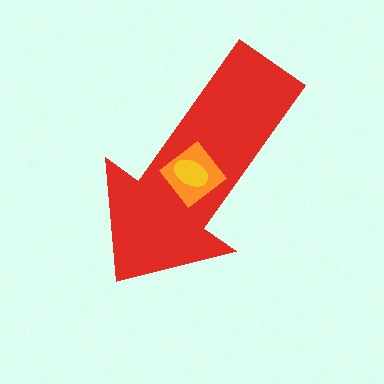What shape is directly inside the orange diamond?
The yellow ellipse.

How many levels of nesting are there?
3.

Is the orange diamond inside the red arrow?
Yes.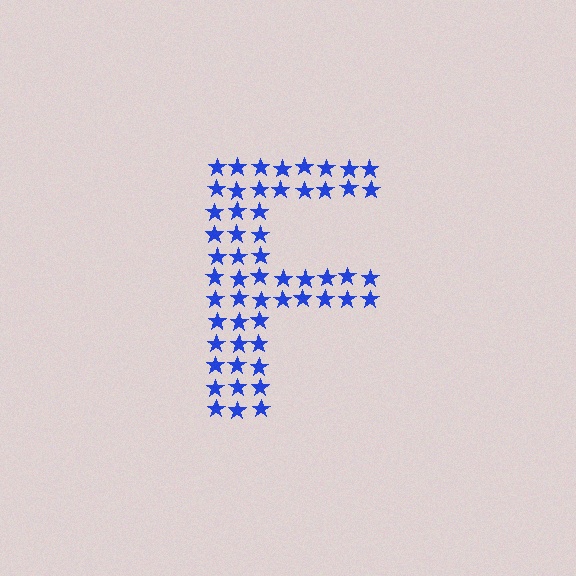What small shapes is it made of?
It is made of small stars.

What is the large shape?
The large shape is the letter F.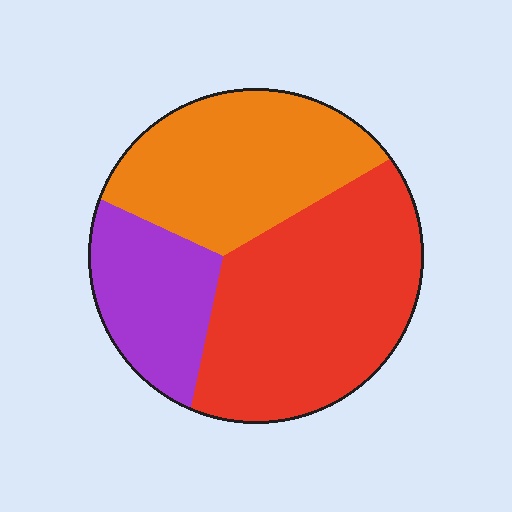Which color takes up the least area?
Purple, at roughly 20%.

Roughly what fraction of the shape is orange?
Orange takes up about one third (1/3) of the shape.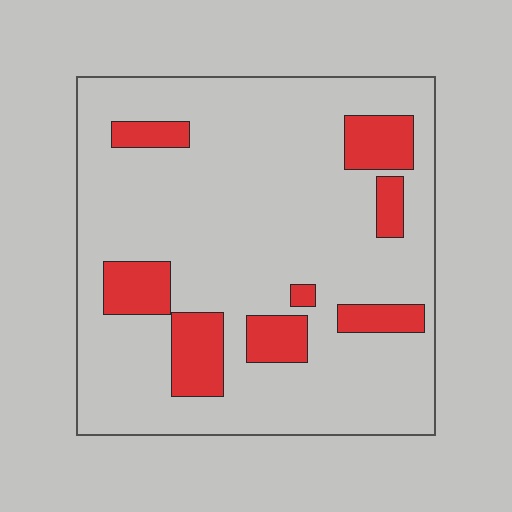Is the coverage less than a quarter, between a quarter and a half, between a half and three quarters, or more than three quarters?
Less than a quarter.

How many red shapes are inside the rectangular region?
8.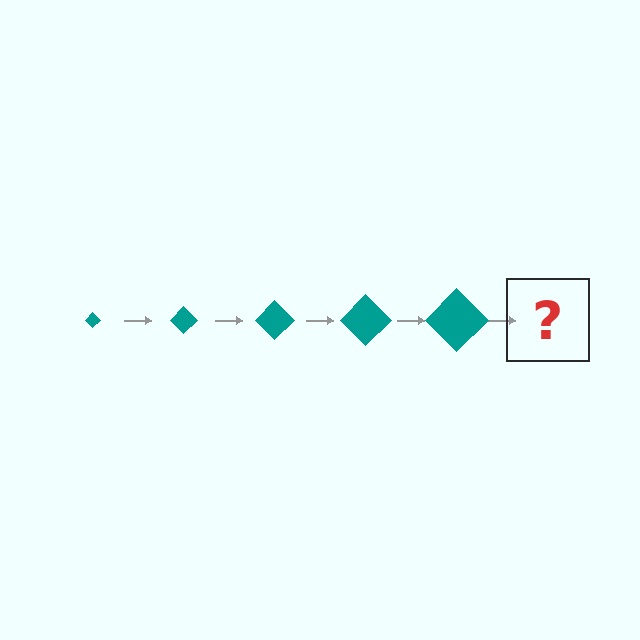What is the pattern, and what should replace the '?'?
The pattern is that the diamond gets progressively larger each step. The '?' should be a teal diamond, larger than the previous one.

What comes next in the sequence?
The next element should be a teal diamond, larger than the previous one.